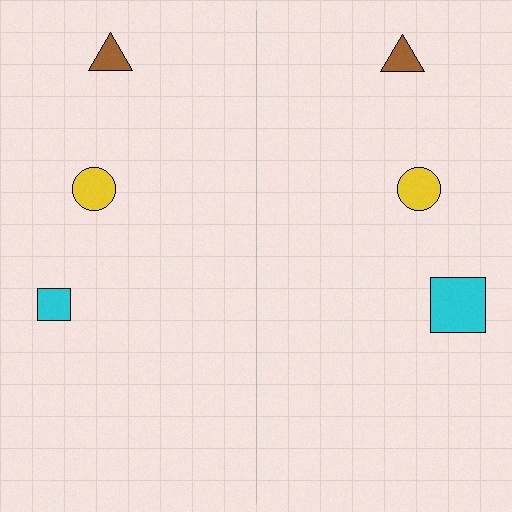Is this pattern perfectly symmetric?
No, the pattern is not perfectly symmetric. The cyan square on the right side has a different size than its mirror counterpart.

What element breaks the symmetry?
The cyan square on the right side has a different size than its mirror counterpart.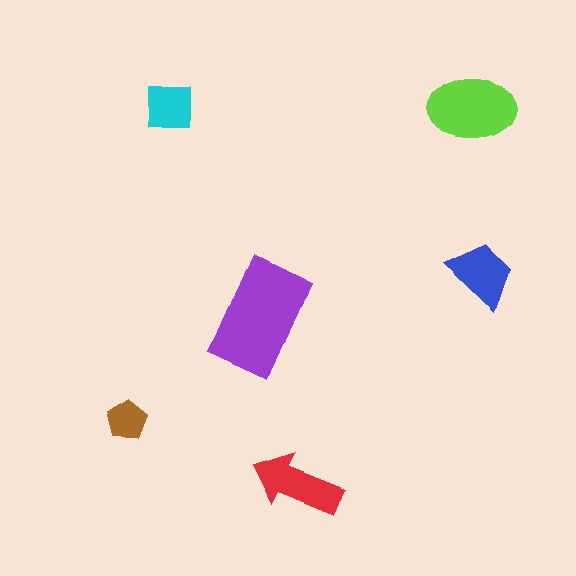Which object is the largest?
The purple rectangle.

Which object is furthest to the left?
The brown pentagon is leftmost.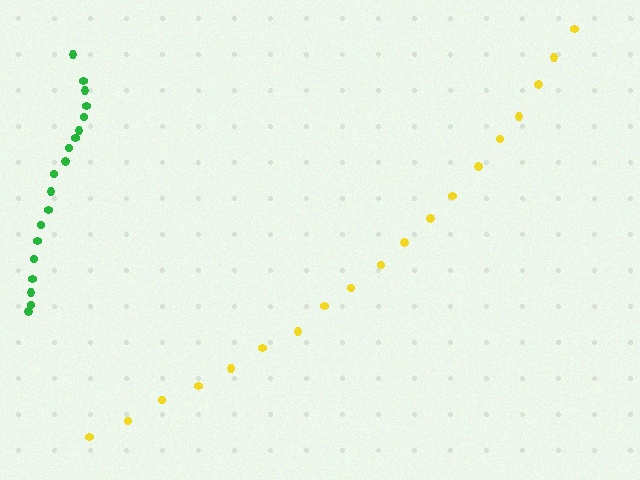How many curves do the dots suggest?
There are 2 distinct paths.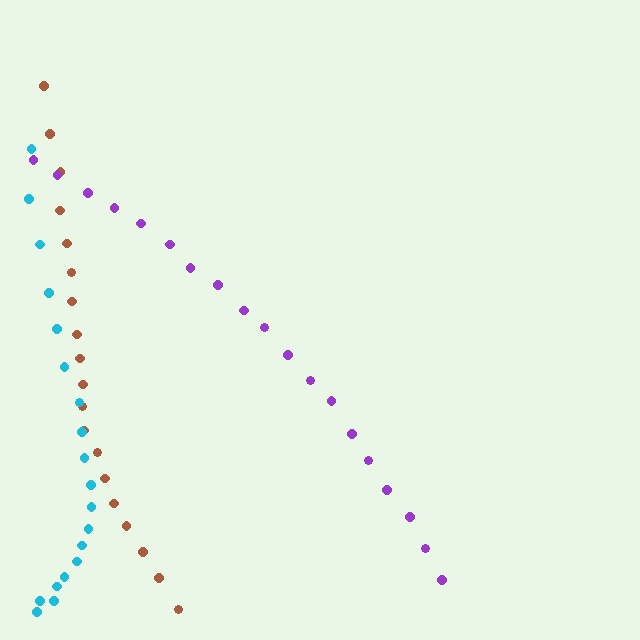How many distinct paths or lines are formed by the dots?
There are 3 distinct paths.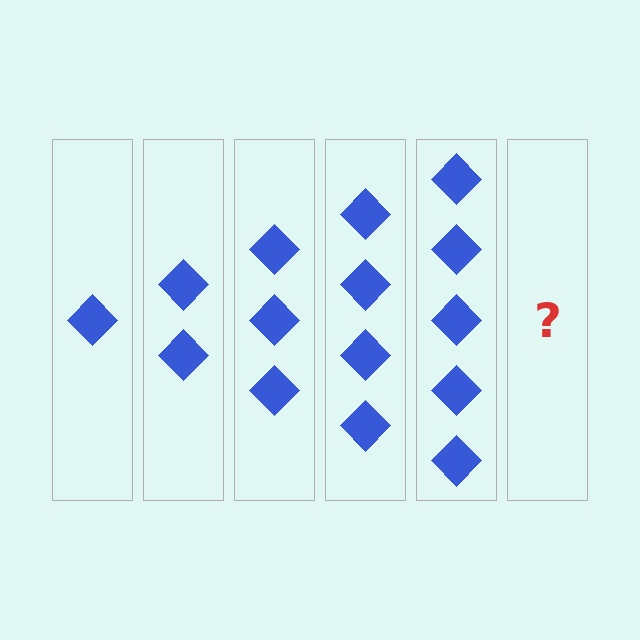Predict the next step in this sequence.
The next step is 6 diamonds.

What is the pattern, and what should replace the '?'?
The pattern is that each step adds one more diamond. The '?' should be 6 diamonds.